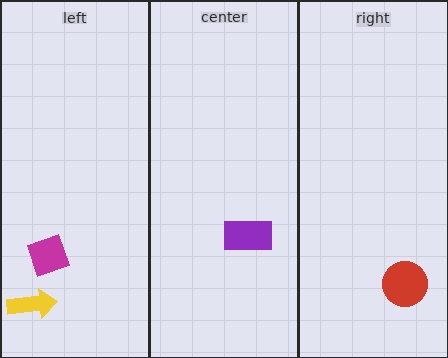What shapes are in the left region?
The magenta diamond, the yellow arrow.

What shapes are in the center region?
The purple rectangle.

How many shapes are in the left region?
2.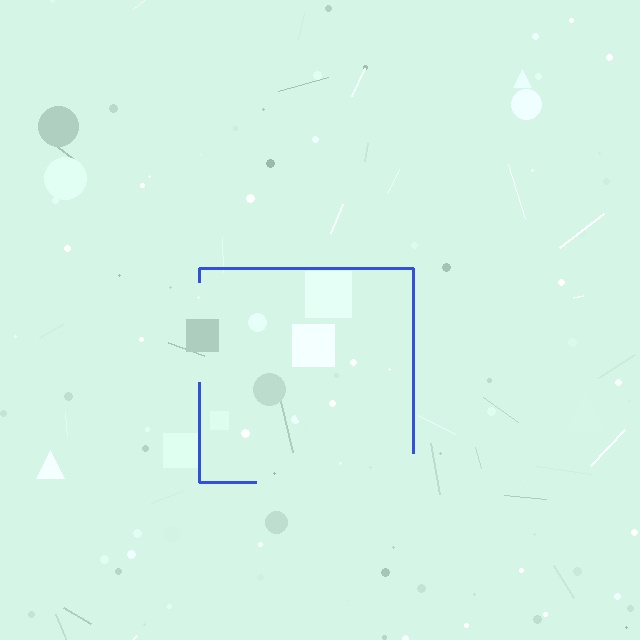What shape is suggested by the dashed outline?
The dashed outline suggests a square.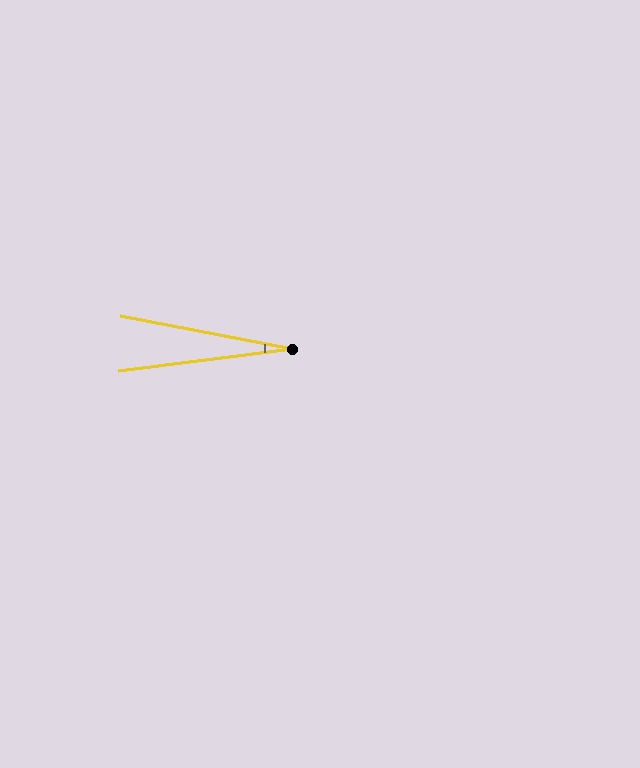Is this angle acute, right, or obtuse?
It is acute.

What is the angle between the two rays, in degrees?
Approximately 18 degrees.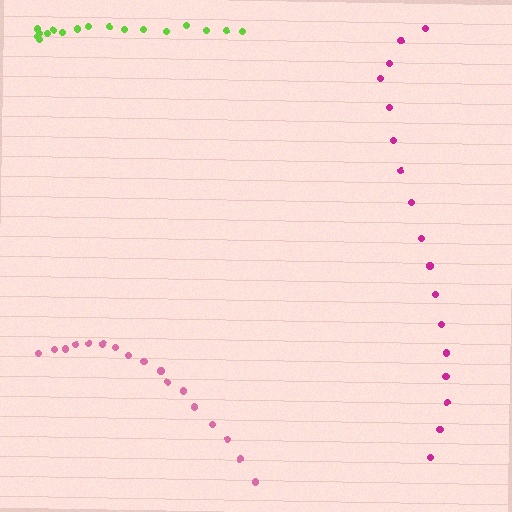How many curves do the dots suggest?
There are 3 distinct paths.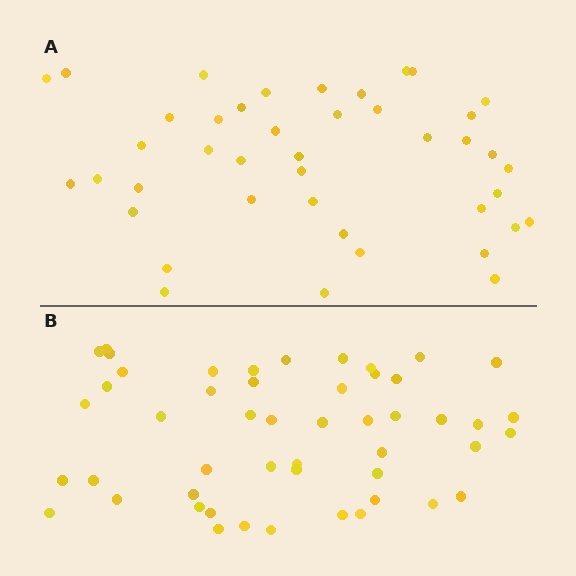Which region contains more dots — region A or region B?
Region B (the bottom region) has more dots.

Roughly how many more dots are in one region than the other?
Region B has roughly 8 or so more dots than region A.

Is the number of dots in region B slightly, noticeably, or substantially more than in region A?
Region B has only slightly more — the two regions are fairly close. The ratio is roughly 1.2 to 1.